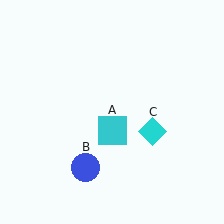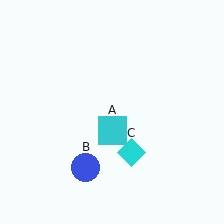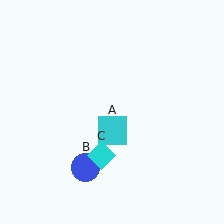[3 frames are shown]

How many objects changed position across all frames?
1 object changed position: cyan diamond (object C).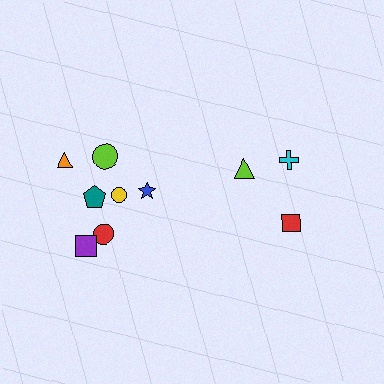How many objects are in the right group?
There are 3 objects.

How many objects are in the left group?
There are 7 objects.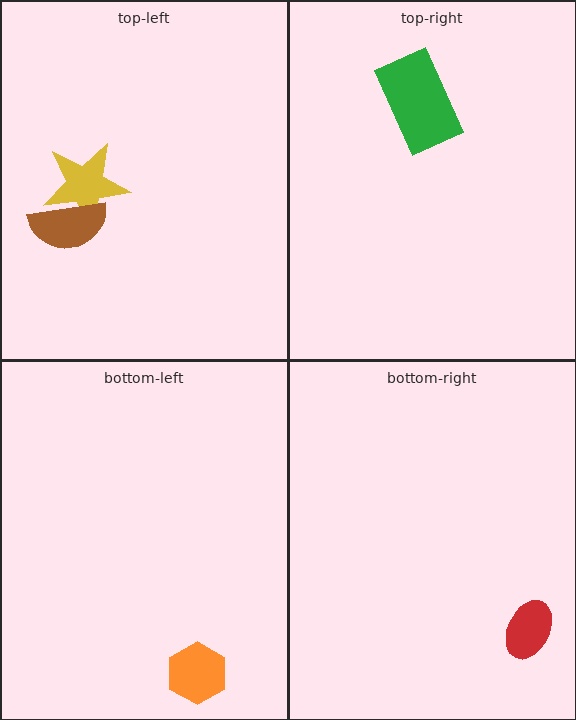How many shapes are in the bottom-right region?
1.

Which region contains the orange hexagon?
The bottom-left region.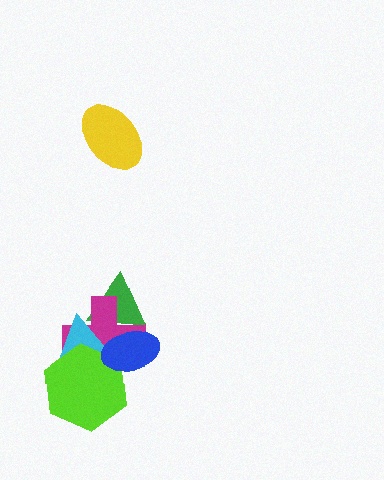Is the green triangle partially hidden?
Yes, it is partially covered by another shape.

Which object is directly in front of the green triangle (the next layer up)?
The magenta cross is directly in front of the green triangle.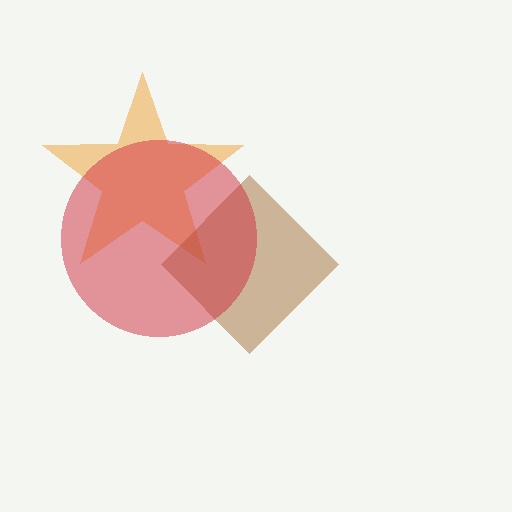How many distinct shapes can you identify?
There are 3 distinct shapes: an orange star, a brown diamond, a red circle.